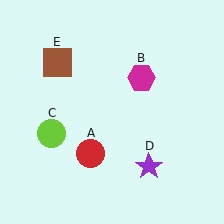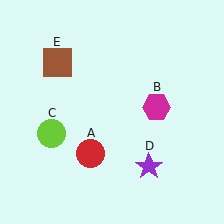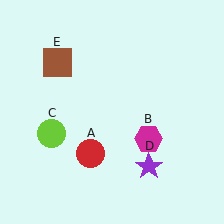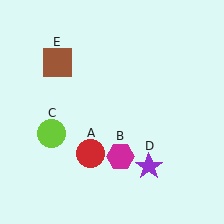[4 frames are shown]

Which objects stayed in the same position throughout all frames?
Red circle (object A) and lime circle (object C) and purple star (object D) and brown square (object E) remained stationary.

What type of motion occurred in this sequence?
The magenta hexagon (object B) rotated clockwise around the center of the scene.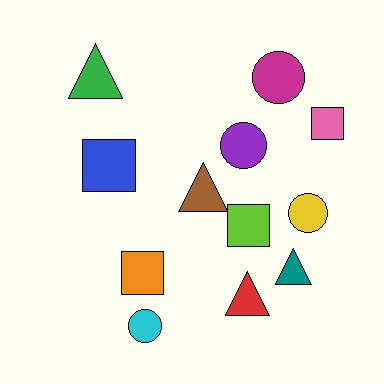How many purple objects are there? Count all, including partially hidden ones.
There is 1 purple object.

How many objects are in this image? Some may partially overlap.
There are 12 objects.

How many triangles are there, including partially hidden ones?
There are 4 triangles.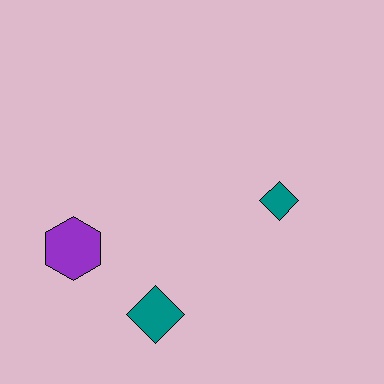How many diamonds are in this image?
There are 2 diamonds.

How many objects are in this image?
There are 3 objects.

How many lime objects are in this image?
There are no lime objects.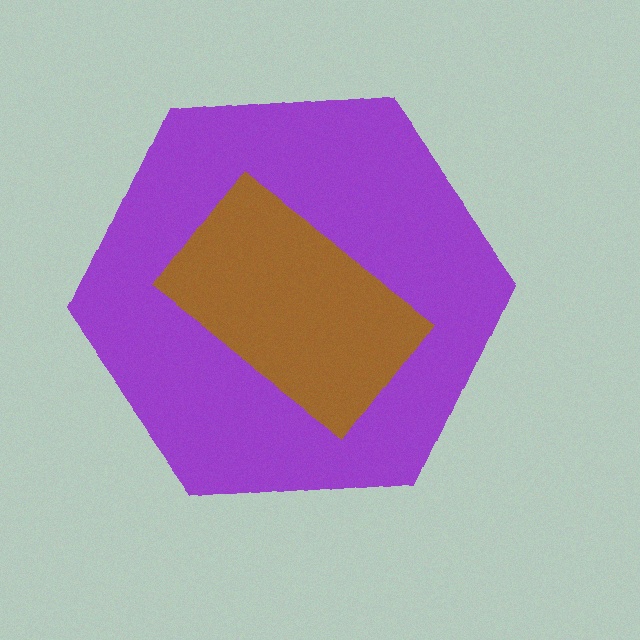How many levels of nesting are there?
2.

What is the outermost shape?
The purple hexagon.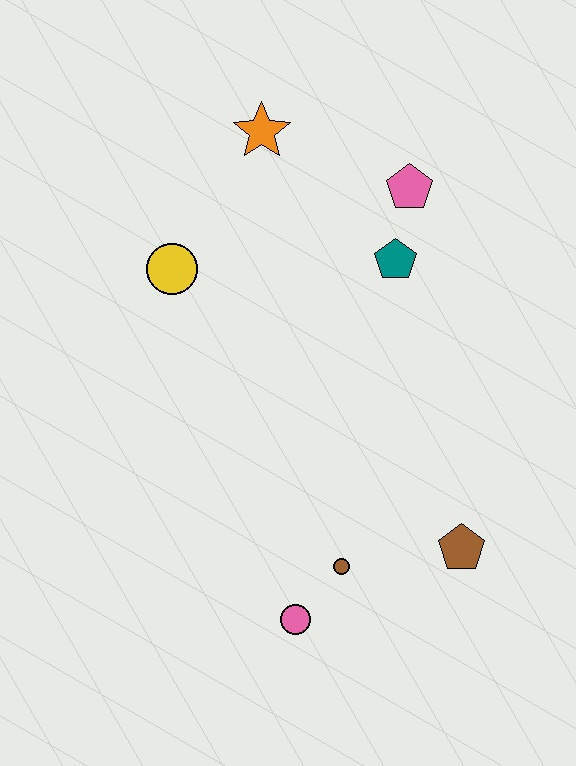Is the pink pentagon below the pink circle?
No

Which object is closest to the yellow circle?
The orange star is closest to the yellow circle.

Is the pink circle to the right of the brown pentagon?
No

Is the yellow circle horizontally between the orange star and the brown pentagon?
No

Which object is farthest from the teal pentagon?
The pink circle is farthest from the teal pentagon.